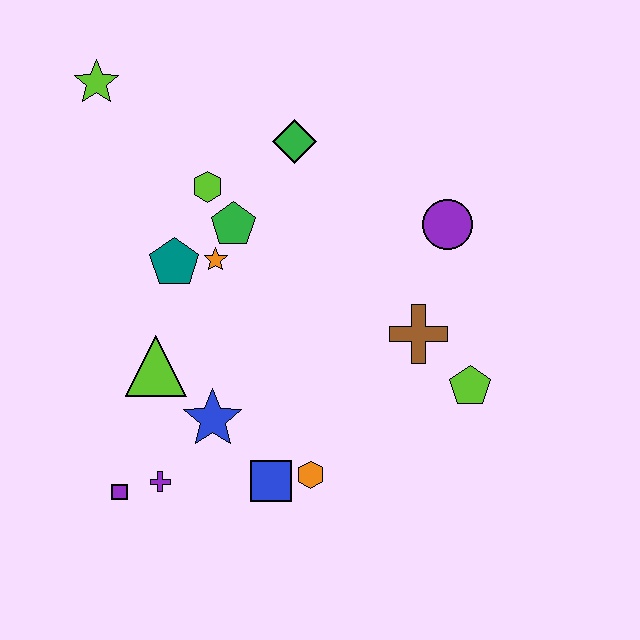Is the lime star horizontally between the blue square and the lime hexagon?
No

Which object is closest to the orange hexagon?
The blue square is closest to the orange hexagon.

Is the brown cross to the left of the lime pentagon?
Yes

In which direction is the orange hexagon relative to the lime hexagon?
The orange hexagon is below the lime hexagon.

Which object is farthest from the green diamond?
The purple square is farthest from the green diamond.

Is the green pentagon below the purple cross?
No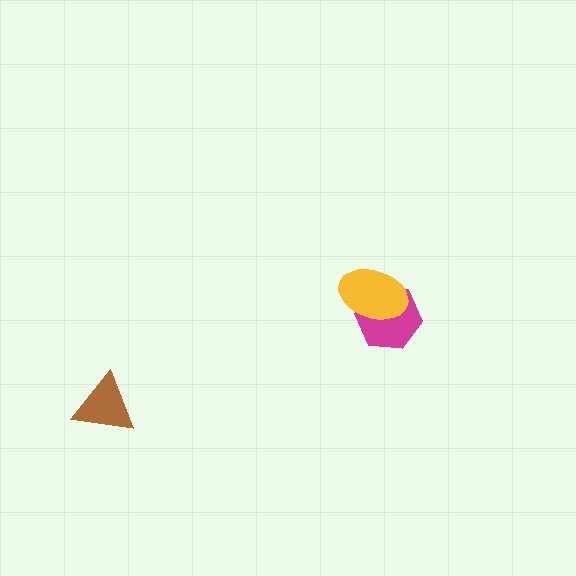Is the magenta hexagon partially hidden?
Yes, it is partially covered by another shape.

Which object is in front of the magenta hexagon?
The yellow ellipse is in front of the magenta hexagon.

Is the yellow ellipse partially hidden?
No, no other shape covers it.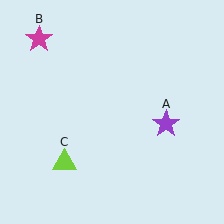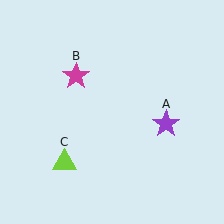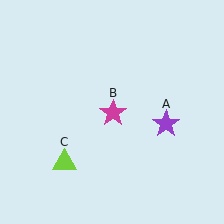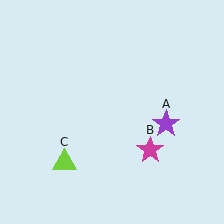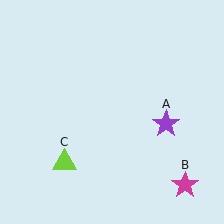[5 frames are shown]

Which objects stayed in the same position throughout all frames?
Purple star (object A) and lime triangle (object C) remained stationary.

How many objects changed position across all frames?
1 object changed position: magenta star (object B).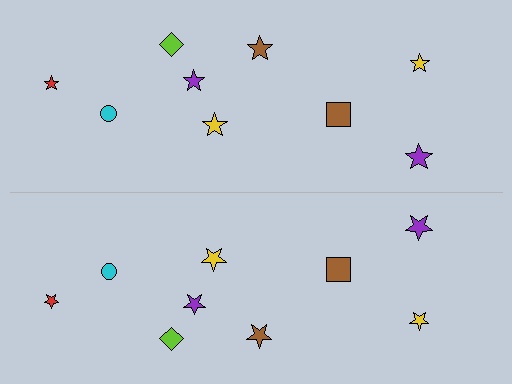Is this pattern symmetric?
Yes, this pattern has bilateral (reflection) symmetry.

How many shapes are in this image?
There are 18 shapes in this image.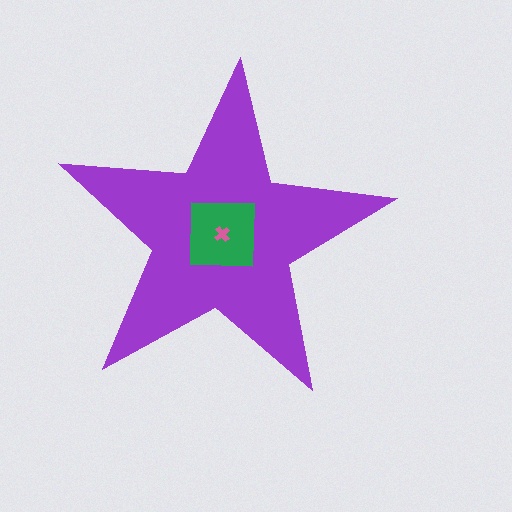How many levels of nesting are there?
3.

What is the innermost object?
The pink cross.